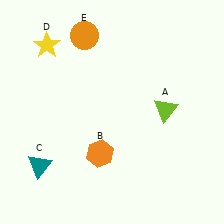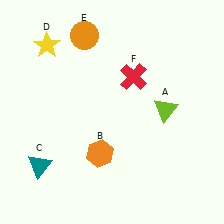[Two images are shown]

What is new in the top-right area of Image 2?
A red cross (F) was added in the top-right area of Image 2.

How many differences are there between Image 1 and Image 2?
There is 1 difference between the two images.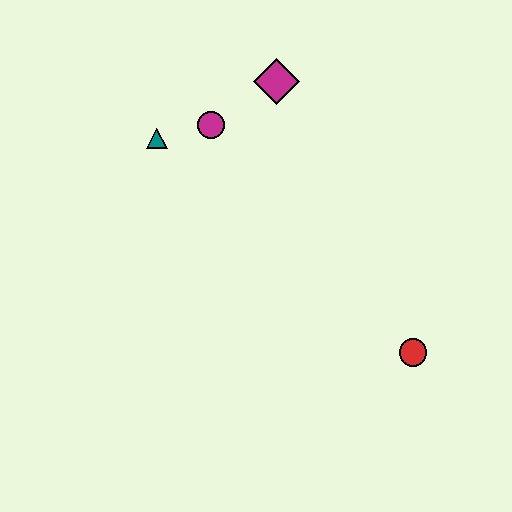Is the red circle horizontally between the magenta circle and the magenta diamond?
No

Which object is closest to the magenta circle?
The teal triangle is closest to the magenta circle.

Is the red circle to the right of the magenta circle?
Yes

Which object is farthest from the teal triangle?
The red circle is farthest from the teal triangle.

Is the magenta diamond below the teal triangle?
No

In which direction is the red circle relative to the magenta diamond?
The red circle is below the magenta diamond.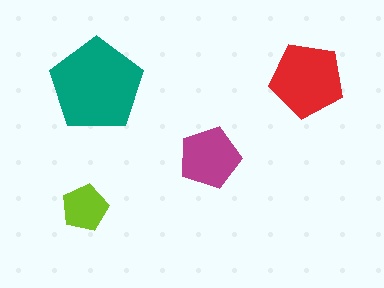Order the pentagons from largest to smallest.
the teal one, the red one, the magenta one, the lime one.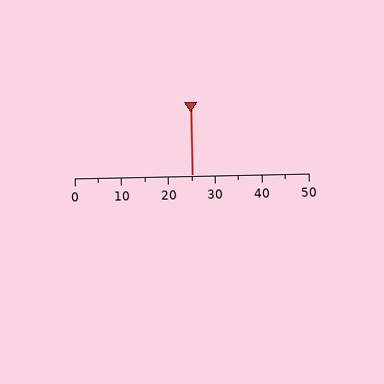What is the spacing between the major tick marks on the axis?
The major ticks are spaced 10 apart.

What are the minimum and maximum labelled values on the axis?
The axis runs from 0 to 50.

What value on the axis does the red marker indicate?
The marker indicates approximately 25.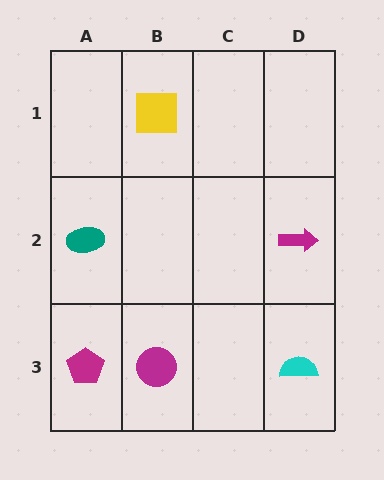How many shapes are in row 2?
2 shapes.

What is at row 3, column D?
A cyan semicircle.